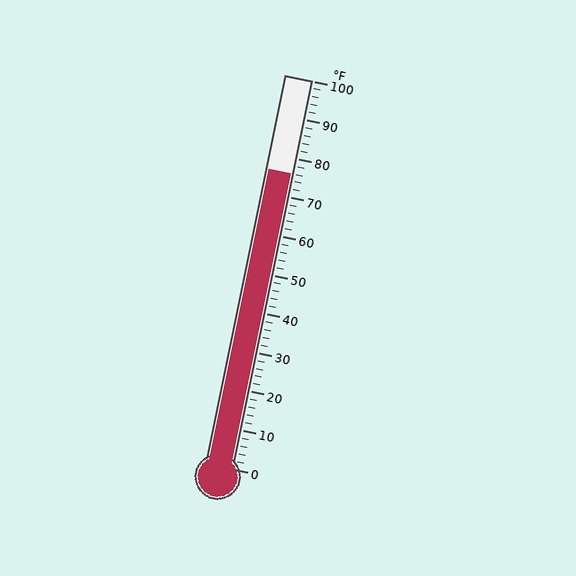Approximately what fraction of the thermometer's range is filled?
The thermometer is filled to approximately 75% of its range.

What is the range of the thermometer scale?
The thermometer scale ranges from 0°F to 100°F.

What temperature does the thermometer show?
The thermometer shows approximately 76°F.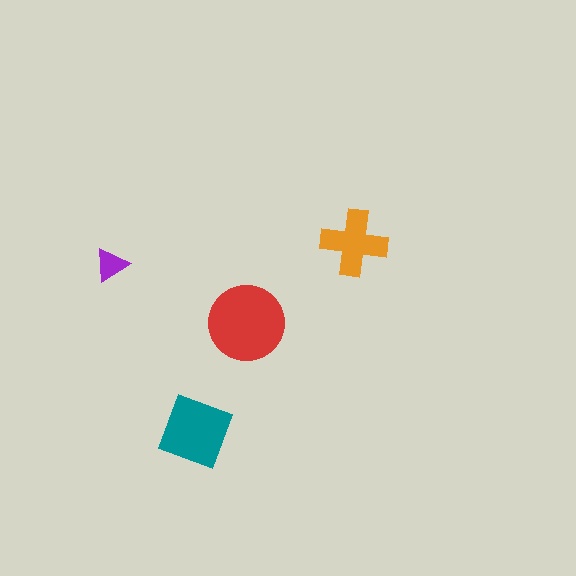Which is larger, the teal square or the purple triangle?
The teal square.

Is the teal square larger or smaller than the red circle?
Smaller.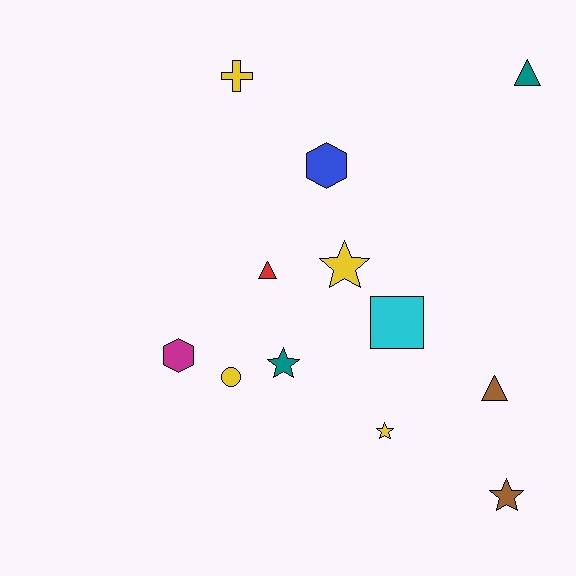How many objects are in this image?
There are 12 objects.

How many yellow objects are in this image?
There are 4 yellow objects.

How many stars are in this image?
There are 4 stars.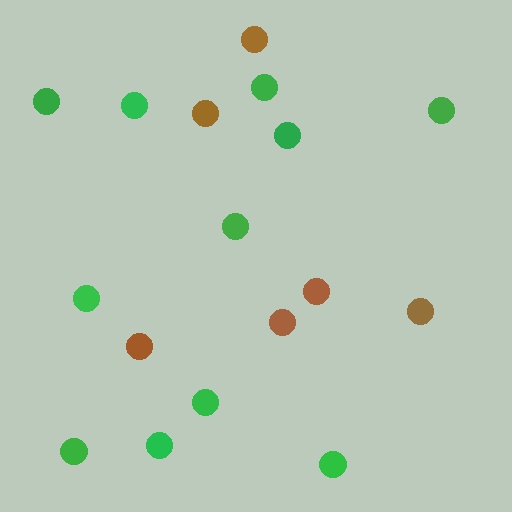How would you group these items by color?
There are 2 groups: one group of green circles (11) and one group of brown circles (6).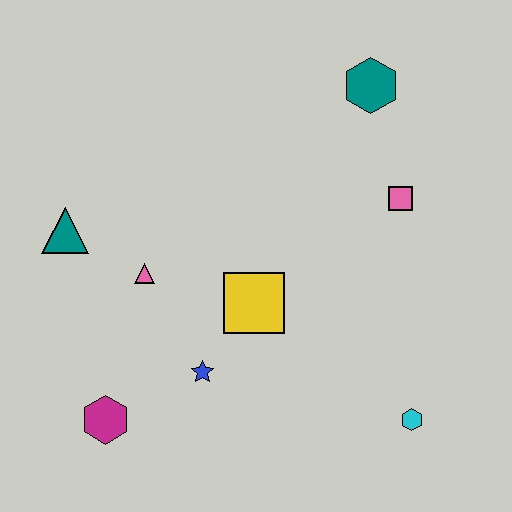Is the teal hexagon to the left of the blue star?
No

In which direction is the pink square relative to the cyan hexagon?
The pink square is above the cyan hexagon.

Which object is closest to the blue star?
The yellow square is closest to the blue star.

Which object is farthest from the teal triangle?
The cyan hexagon is farthest from the teal triangle.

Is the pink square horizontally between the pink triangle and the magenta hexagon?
No